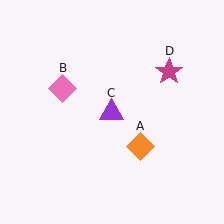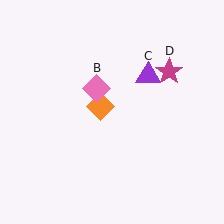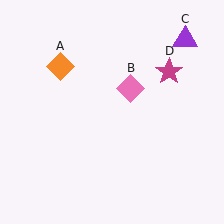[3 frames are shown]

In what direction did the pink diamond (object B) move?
The pink diamond (object B) moved right.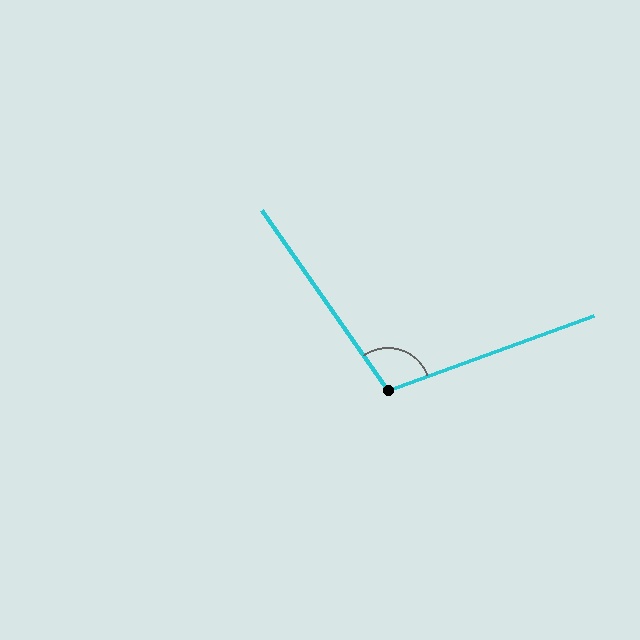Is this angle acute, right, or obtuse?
It is obtuse.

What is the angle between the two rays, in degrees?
Approximately 105 degrees.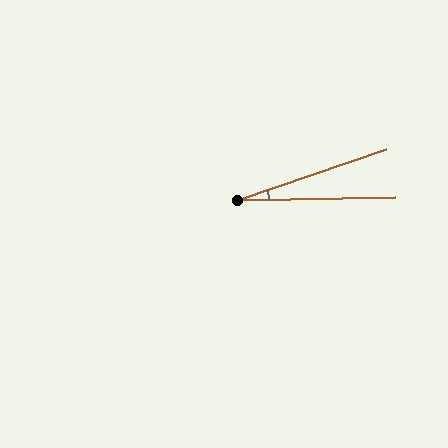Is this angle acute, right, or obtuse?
It is acute.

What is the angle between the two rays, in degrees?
Approximately 18 degrees.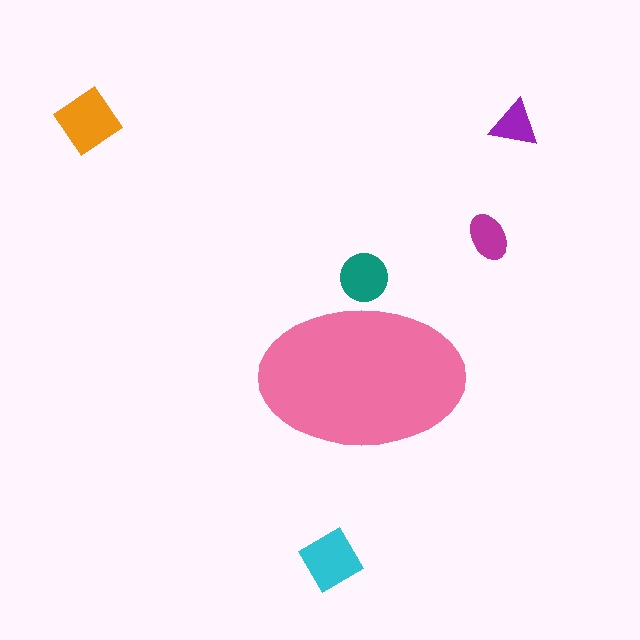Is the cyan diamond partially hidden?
No, the cyan diamond is fully visible.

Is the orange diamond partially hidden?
No, the orange diamond is fully visible.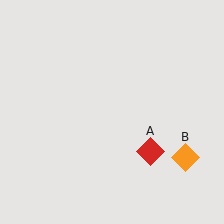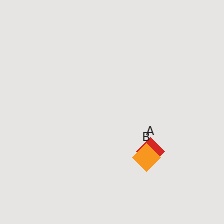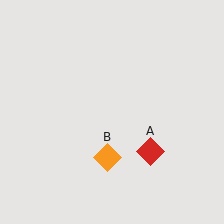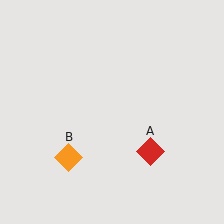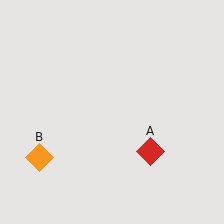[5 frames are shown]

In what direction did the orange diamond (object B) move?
The orange diamond (object B) moved left.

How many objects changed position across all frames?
1 object changed position: orange diamond (object B).